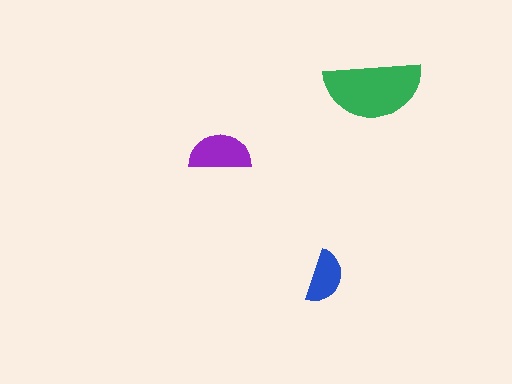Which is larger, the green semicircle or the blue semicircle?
The green one.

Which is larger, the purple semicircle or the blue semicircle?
The purple one.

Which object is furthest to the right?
The green semicircle is rightmost.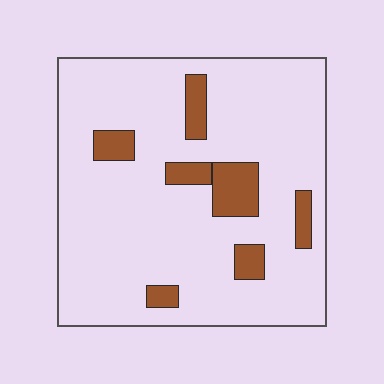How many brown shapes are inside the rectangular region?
7.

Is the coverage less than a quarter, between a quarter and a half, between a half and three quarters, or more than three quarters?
Less than a quarter.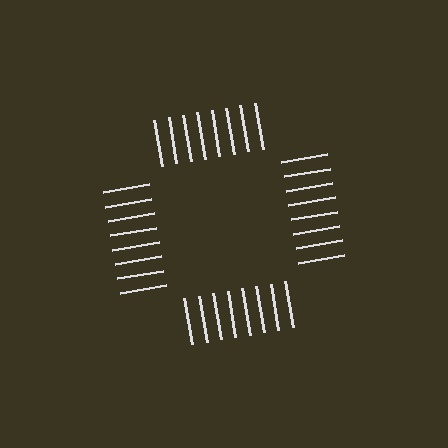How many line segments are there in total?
32 — 8 along each of the 4 edges.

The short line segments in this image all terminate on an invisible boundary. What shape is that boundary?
An illusory square — the line segments terminate on its edges but no continuous stroke is drawn.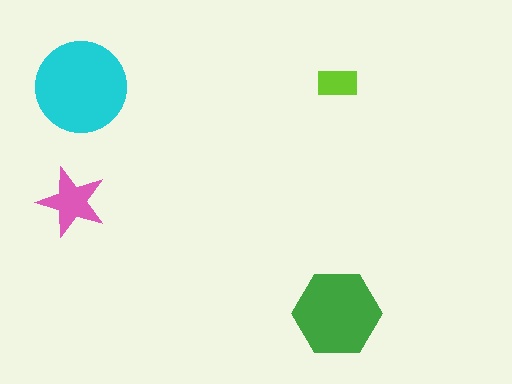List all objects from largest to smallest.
The cyan circle, the green hexagon, the pink star, the lime rectangle.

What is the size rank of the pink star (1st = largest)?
3rd.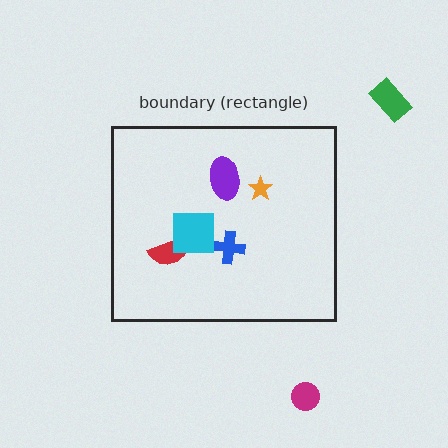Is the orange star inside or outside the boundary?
Inside.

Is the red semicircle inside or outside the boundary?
Inside.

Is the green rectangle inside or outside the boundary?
Outside.